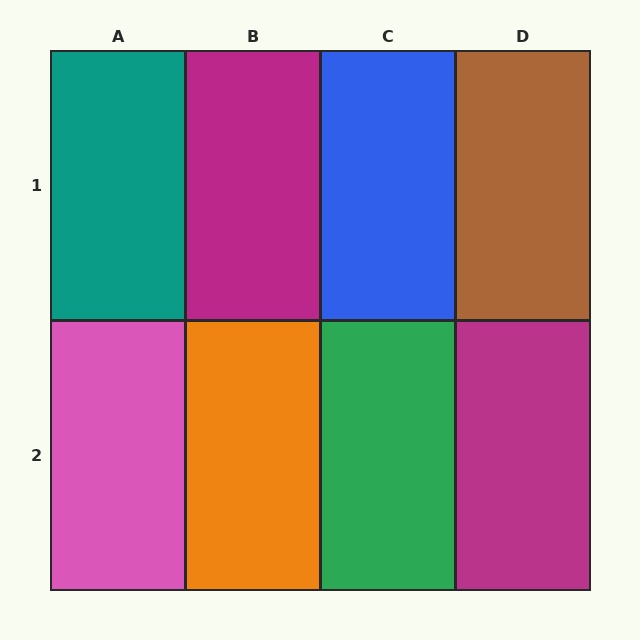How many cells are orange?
1 cell is orange.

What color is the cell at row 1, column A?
Teal.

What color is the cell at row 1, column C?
Blue.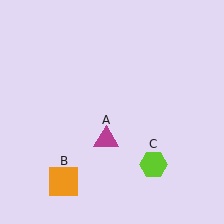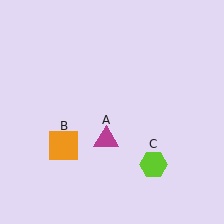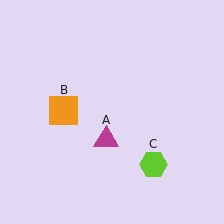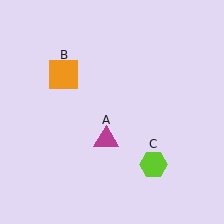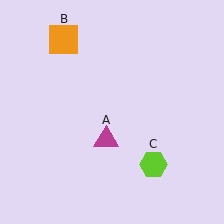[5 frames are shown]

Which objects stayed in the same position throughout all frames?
Magenta triangle (object A) and lime hexagon (object C) remained stationary.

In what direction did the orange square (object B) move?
The orange square (object B) moved up.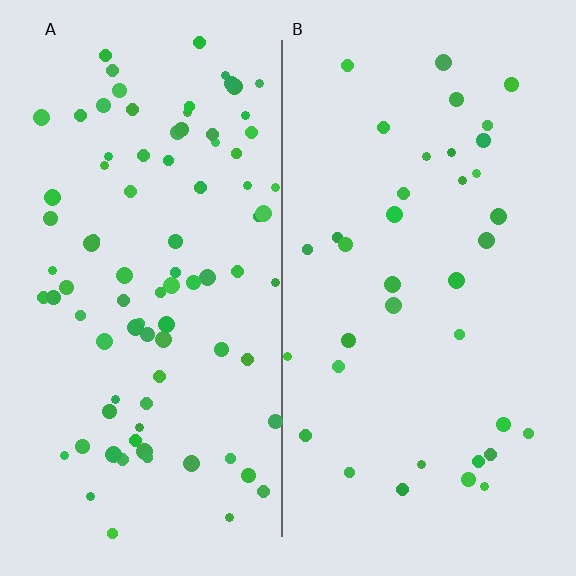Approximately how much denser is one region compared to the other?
Approximately 2.4× — region A over region B.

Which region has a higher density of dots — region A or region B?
A (the left).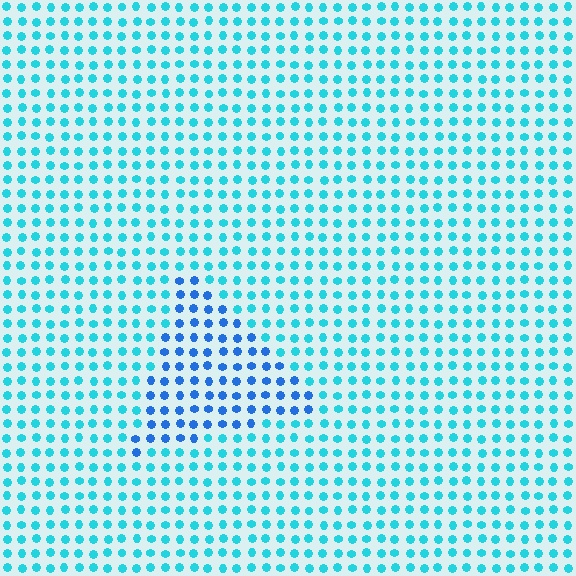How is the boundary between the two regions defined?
The boundary is defined purely by a slight shift in hue (about 32 degrees). Spacing, size, and orientation are identical on both sides.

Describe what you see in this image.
The image is filled with small cyan elements in a uniform arrangement. A triangle-shaped region is visible where the elements are tinted to a slightly different hue, forming a subtle color boundary.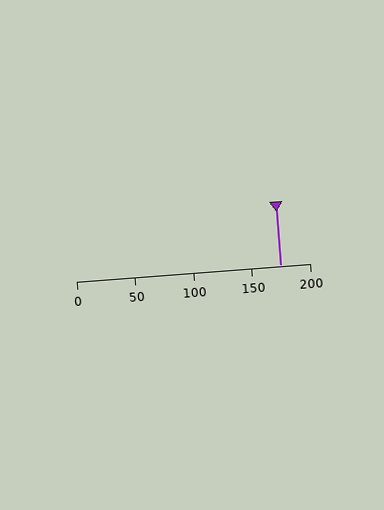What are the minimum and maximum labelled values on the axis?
The axis runs from 0 to 200.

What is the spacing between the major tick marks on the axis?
The major ticks are spaced 50 apart.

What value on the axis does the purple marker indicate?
The marker indicates approximately 175.